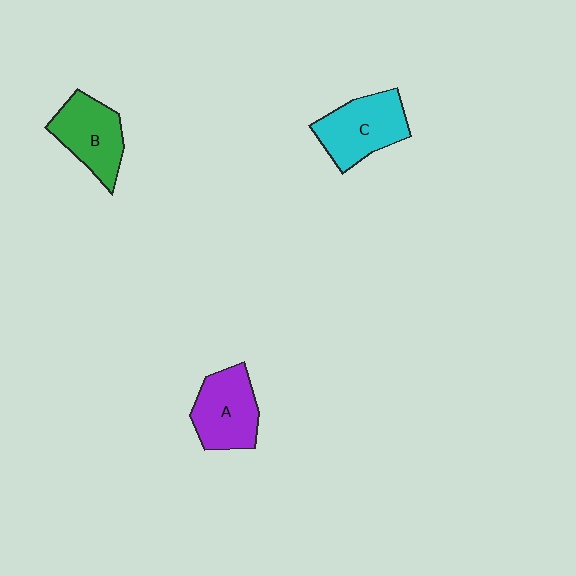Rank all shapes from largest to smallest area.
From largest to smallest: C (cyan), A (purple), B (green).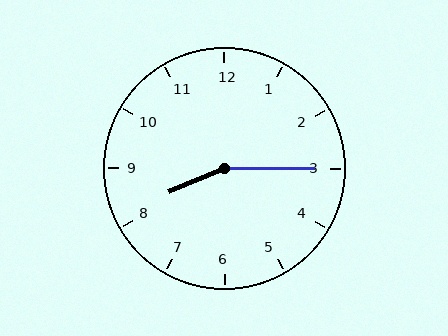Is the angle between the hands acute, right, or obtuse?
It is obtuse.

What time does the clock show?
8:15.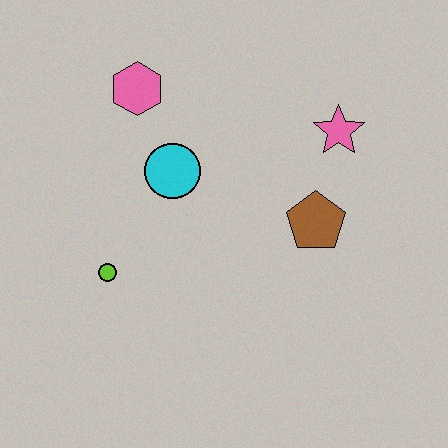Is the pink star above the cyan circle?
Yes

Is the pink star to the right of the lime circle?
Yes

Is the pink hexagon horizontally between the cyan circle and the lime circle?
Yes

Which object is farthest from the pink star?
The lime circle is farthest from the pink star.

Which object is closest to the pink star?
The brown pentagon is closest to the pink star.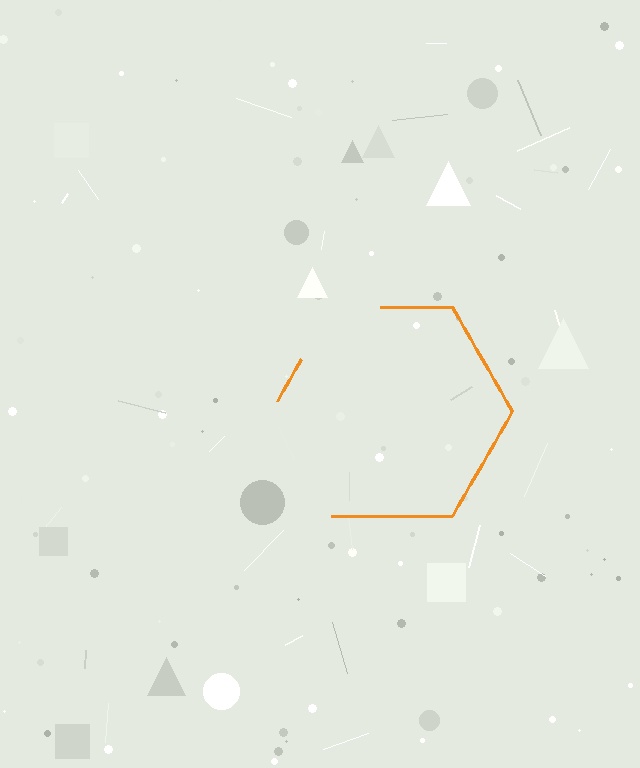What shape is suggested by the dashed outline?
The dashed outline suggests a hexagon.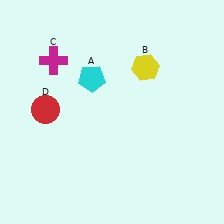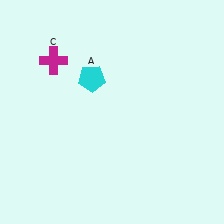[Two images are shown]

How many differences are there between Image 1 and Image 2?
There are 2 differences between the two images.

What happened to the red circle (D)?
The red circle (D) was removed in Image 2. It was in the top-left area of Image 1.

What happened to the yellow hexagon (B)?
The yellow hexagon (B) was removed in Image 2. It was in the top-right area of Image 1.